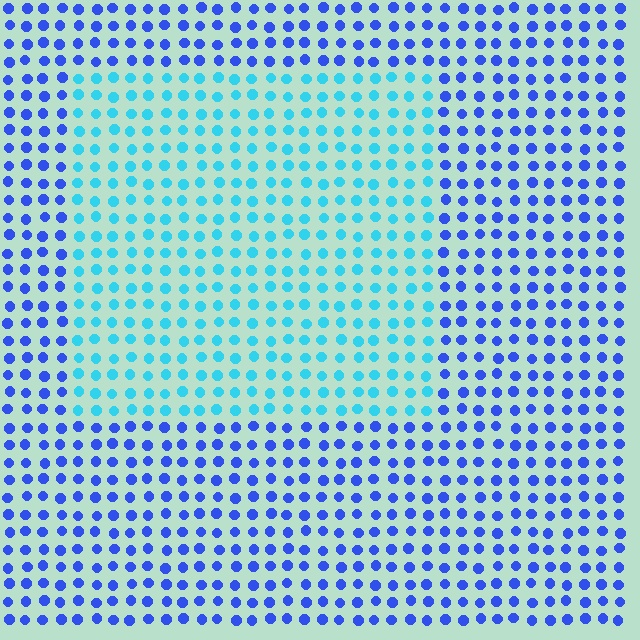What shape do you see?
I see a rectangle.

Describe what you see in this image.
The image is filled with small blue elements in a uniform arrangement. A rectangle-shaped region is visible where the elements are tinted to a slightly different hue, forming a subtle color boundary.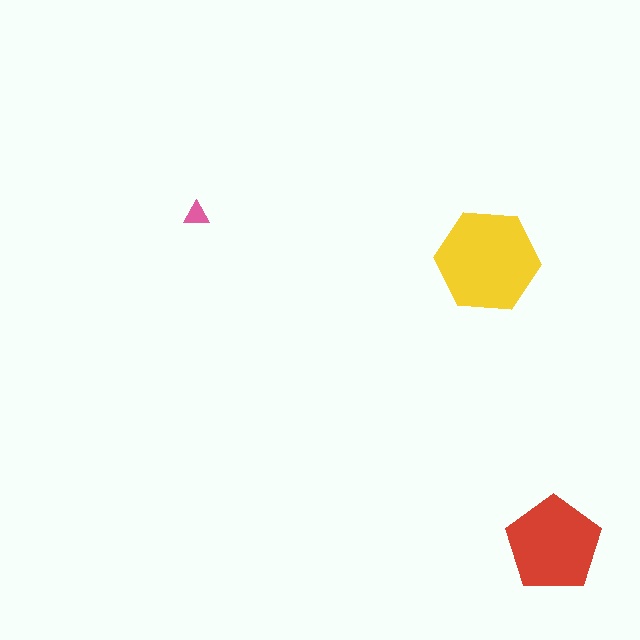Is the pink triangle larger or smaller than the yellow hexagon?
Smaller.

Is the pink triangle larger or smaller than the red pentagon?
Smaller.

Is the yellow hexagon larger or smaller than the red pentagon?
Larger.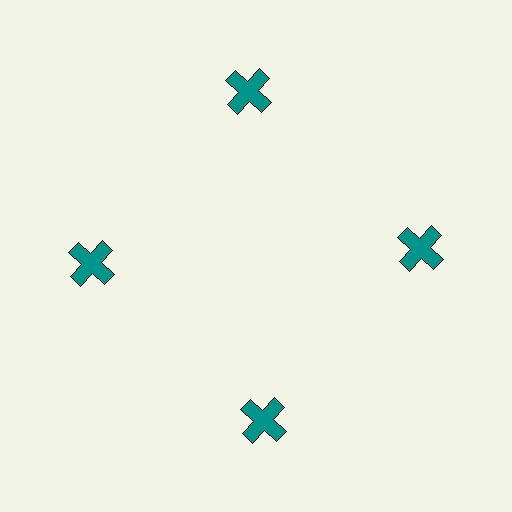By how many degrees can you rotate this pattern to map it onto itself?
The pattern maps onto itself every 90 degrees of rotation.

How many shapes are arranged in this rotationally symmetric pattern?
There are 4 shapes, arranged in 4 groups of 1.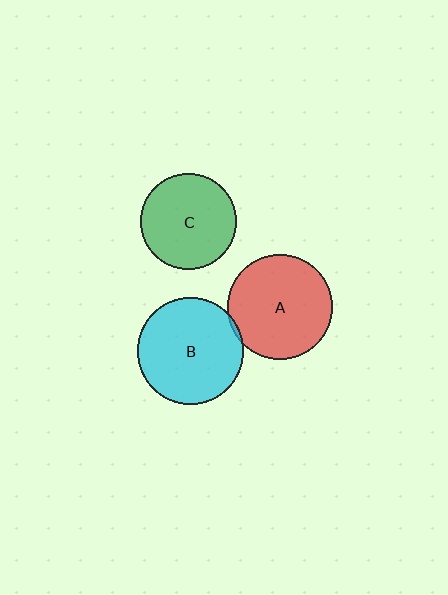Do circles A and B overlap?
Yes.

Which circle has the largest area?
Circle B (cyan).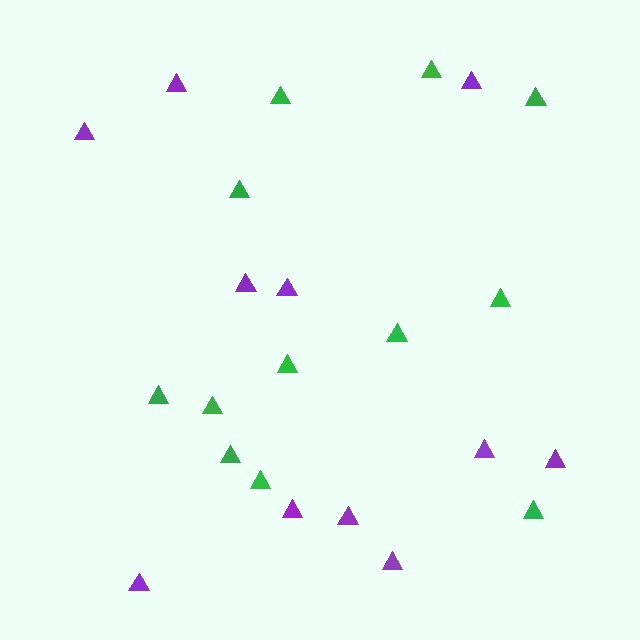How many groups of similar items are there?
There are 2 groups: one group of purple triangles (11) and one group of green triangles (12).